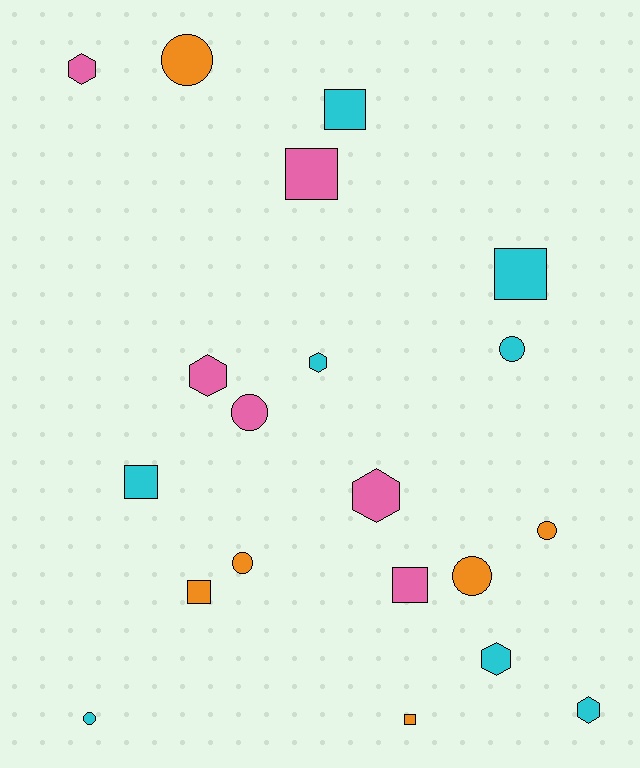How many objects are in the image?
There are 20 objects.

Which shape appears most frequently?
Square, with 7 objects.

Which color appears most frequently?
Cyan, with 8 objects.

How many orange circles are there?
There are 4 orange circles.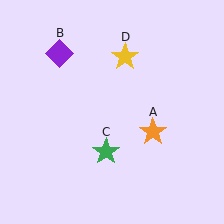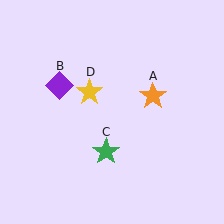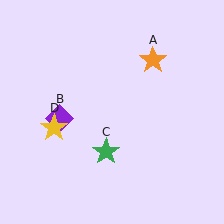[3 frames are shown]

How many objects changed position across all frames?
3 objects changed position: orange star (object A), purple diamond (object B), yellow star (object D).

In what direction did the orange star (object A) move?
The orange star (object A) moved up.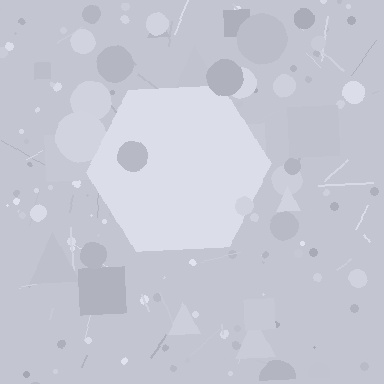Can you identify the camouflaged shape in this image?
The camouflaged shape is a hexagon.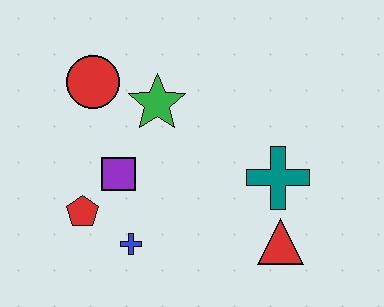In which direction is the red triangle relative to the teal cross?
The red triangle is below the teal cross.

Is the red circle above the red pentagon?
Yes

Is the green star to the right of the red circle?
Yes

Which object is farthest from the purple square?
The red triangle is farthest from the purple square.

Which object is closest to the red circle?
The green star is closest to the red circle.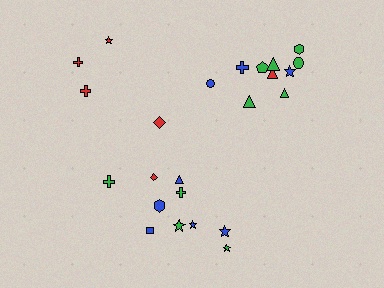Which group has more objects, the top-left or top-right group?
The top-right group.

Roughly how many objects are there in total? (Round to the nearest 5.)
Roughly 25 objects in total.